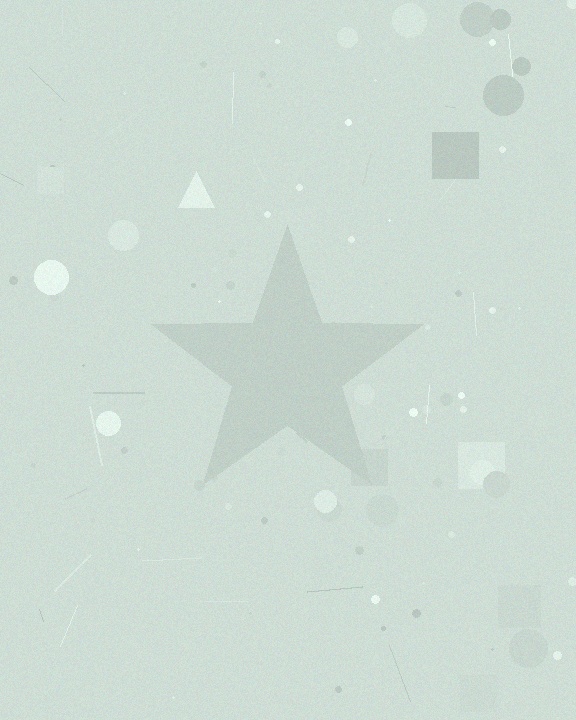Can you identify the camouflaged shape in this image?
The camouflaged shape is a star.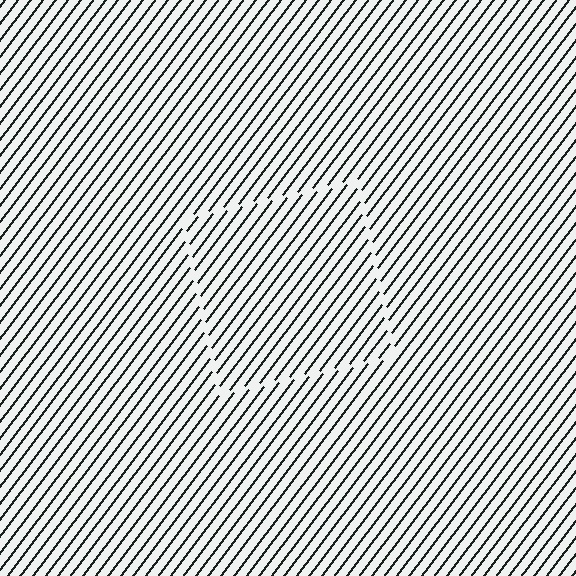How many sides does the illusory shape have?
4 sides — the line-ends trace a square.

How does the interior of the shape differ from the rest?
The interior of the shape contains the same grating, shifted by half a period — the contour is defined by the phase discontinuity where line-ends from the inner and outer gratings abut.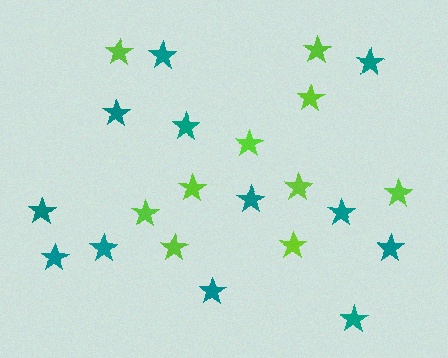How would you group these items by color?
There are 2 groups: one group of teal stars (12) and one group of lime stars (10).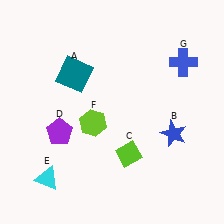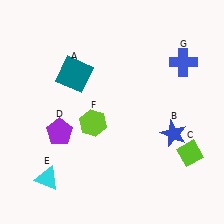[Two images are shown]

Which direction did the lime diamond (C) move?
The lime diamond (C) moved right.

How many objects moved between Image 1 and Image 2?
1 object moved between the two images.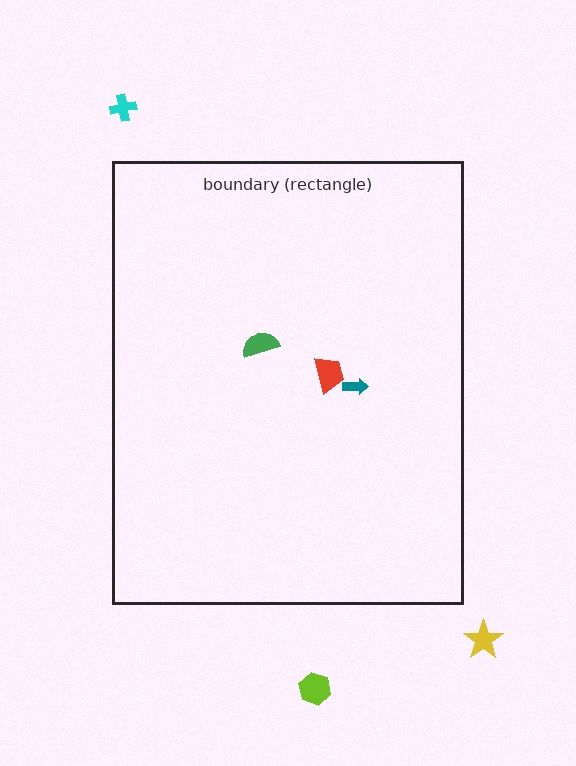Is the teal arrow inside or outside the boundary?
Inside.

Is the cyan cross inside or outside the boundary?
Outside.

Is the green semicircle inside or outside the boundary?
Inside.